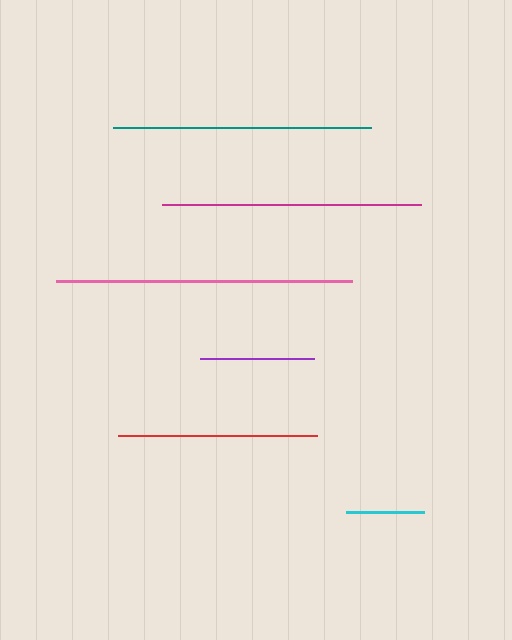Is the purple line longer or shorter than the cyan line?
The purple line is longer than the cyan line.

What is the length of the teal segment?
The teal segment is approximately 259 pixels long.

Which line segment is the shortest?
The cyan line is the shortest at approximately 78 pixels.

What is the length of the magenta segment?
The magenta segment is approximately 259 pixels long.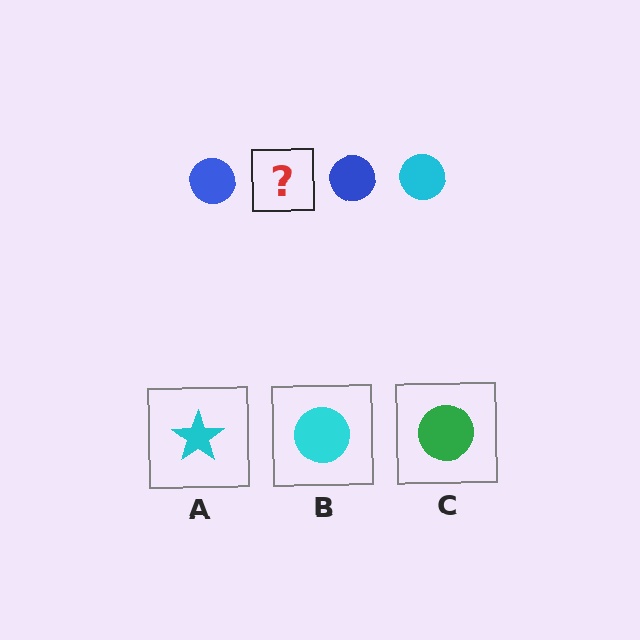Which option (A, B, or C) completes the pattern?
B.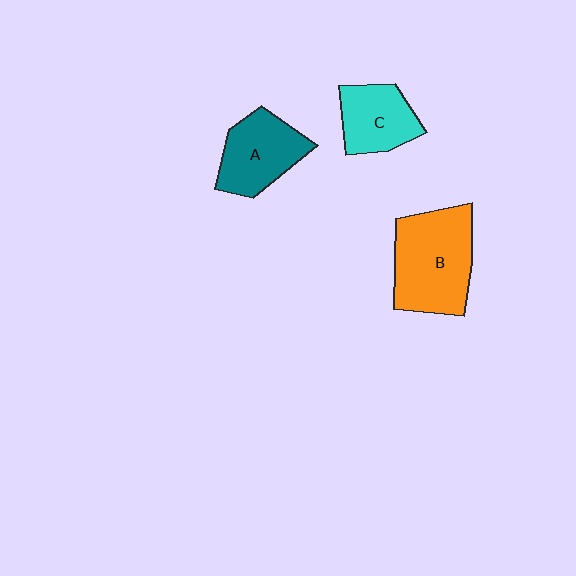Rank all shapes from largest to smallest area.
From largest to smallest: B (orange), A (teal), C (cyan).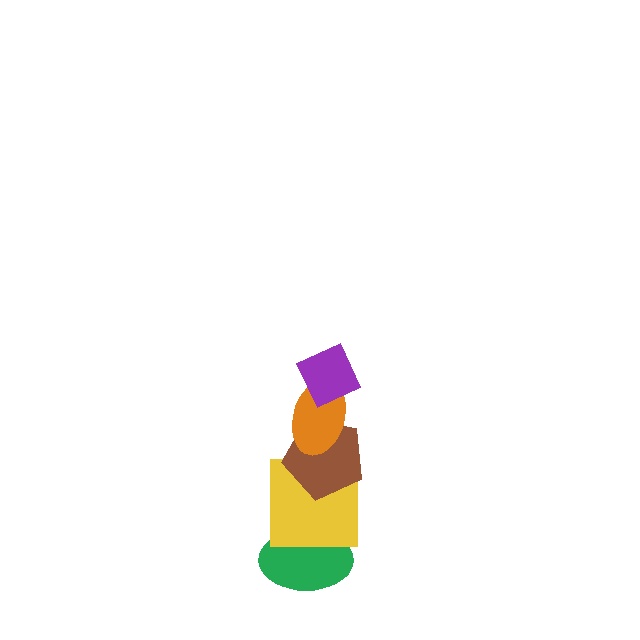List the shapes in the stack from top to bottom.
From top to bottom: the purple diamond, the orange ellipse, the brown pentagon, the yellow square, the green ellipse.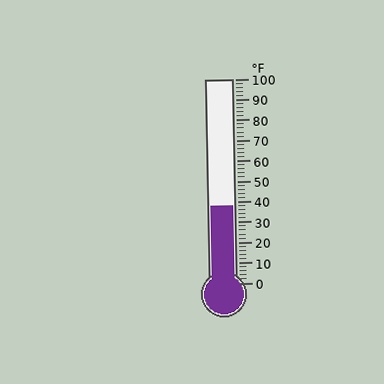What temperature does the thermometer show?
The thermometer shows approximately 38°F.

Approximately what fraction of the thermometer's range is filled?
The thermometer is filled to approximately 40% of its range.